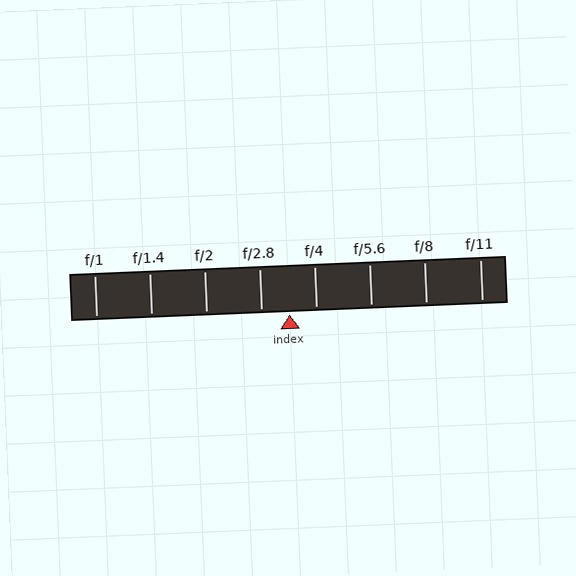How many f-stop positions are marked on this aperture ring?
There are 8 f-stop positions marked.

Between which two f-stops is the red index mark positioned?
The index mark is between f/2.8 and f/4.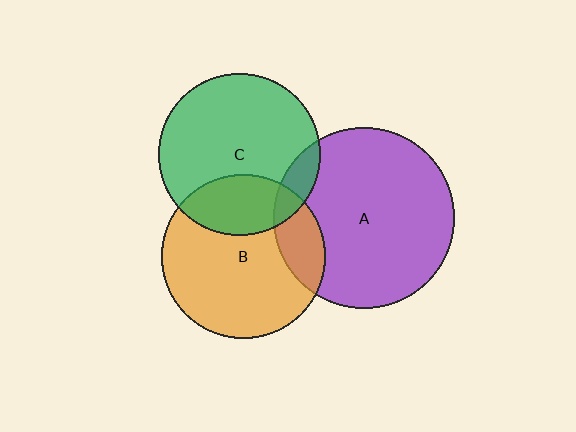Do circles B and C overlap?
Yes.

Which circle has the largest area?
Circle A (purple).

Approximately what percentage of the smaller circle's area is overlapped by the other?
Approximately 25%.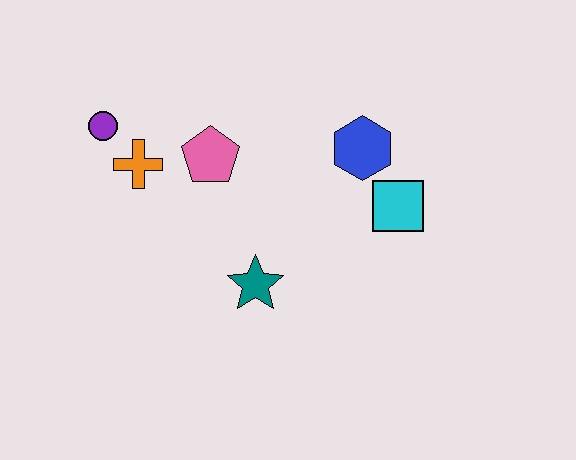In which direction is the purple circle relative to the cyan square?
The purple circle is to the left of the cyan square.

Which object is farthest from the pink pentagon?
The cyan square is farthest from the pink pentagon.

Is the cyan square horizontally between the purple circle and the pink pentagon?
No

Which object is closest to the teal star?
The pink pentagon is closest to the teal star.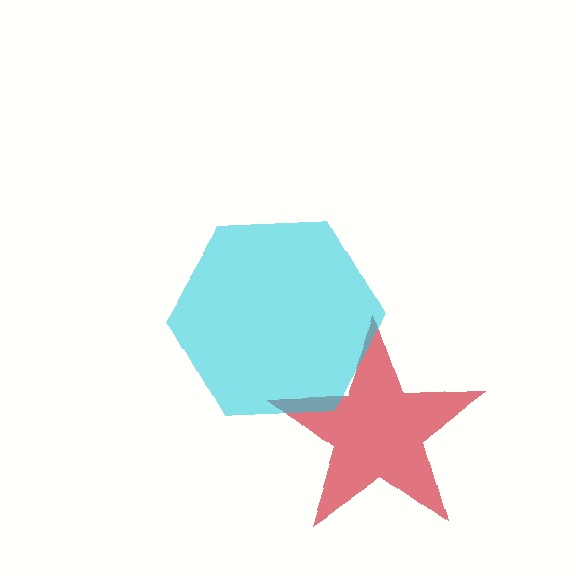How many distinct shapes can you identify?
There are 2 distinct shapes: a red star, a cyan hexagon.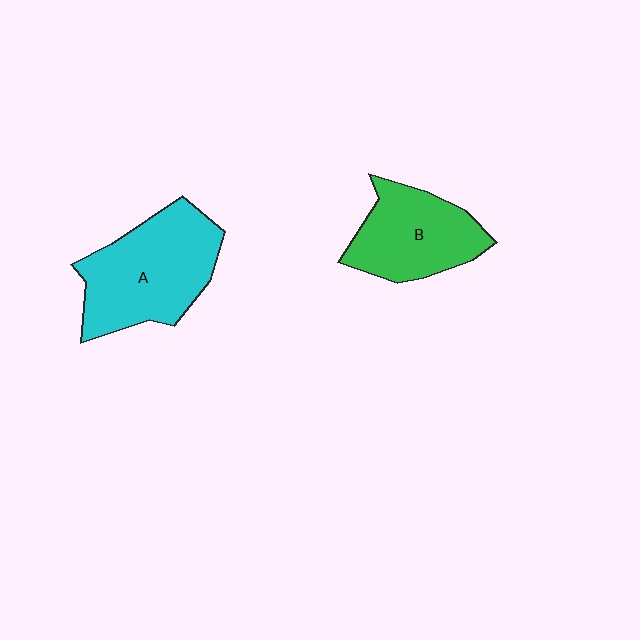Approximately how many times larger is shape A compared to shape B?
Approximately 1.3 times.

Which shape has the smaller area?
Shape B (green).